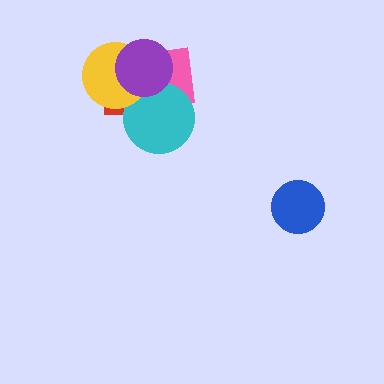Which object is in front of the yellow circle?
The purple circle is in front of the yellow circle.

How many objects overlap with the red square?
4 objects overlap with the red square.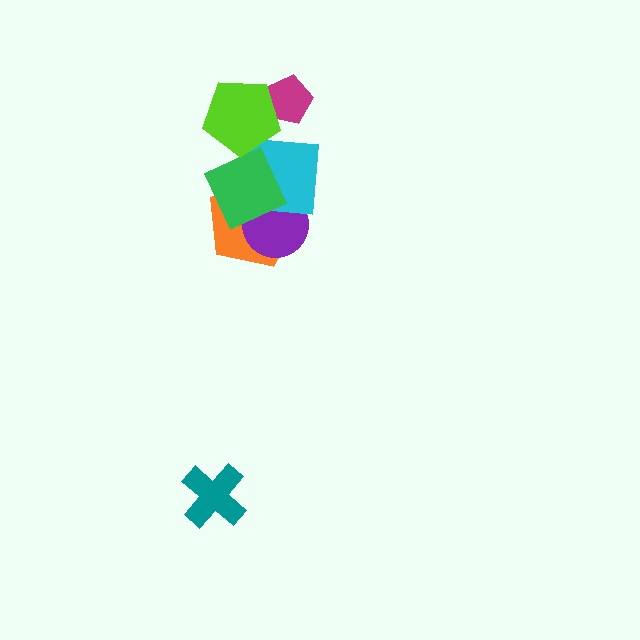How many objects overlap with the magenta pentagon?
1 object overlaps with the magenta pentagon.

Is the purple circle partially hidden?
Yes, it is partially covered by another shape.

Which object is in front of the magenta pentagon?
The lime pentagon is in front of the magenta pentagon.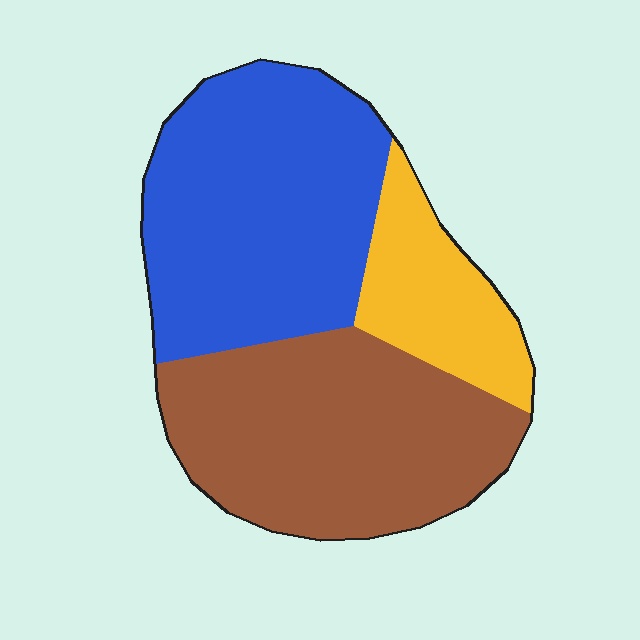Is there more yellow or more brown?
Brown.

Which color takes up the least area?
Yellow, at roughly 15%.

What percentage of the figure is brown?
Brown covers 41% of the figure.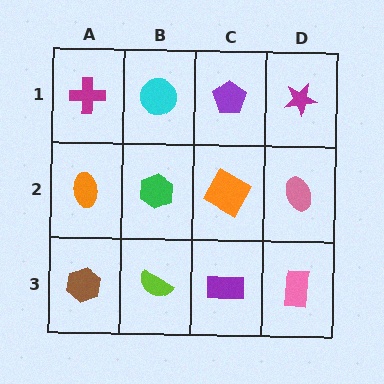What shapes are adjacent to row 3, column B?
A green hexagon (row 2, column B), a brown hexagon (row 3, column A), a purple rectangle (row 3, column C).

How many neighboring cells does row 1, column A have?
2.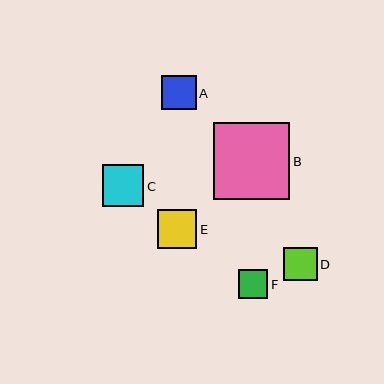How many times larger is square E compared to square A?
Square E is approximately 1.1 times the size of square A.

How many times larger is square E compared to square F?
Square E is approximately 1.3 times the size of square F.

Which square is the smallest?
Square F is the smallest with a size of approximately 29 pixels.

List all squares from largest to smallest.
From largest to smallest: B, C, E, A, D, F.